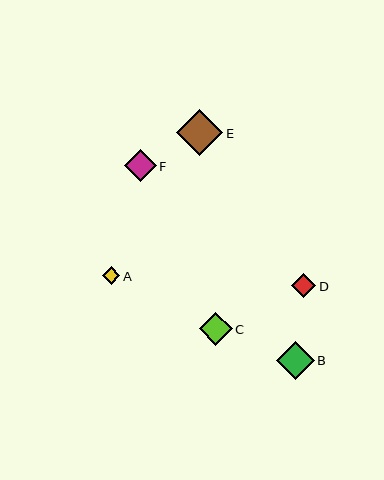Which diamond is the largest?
Diamond E is the largest with a size of approximately 46 pixels.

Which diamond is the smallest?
Diamond A is the smallest with a size of approximately 18 pixels.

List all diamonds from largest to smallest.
From largest to smallest: E, B, C, F, D, A.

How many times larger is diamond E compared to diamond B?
Diamond E is approximately 1.2 times the size of diamond B.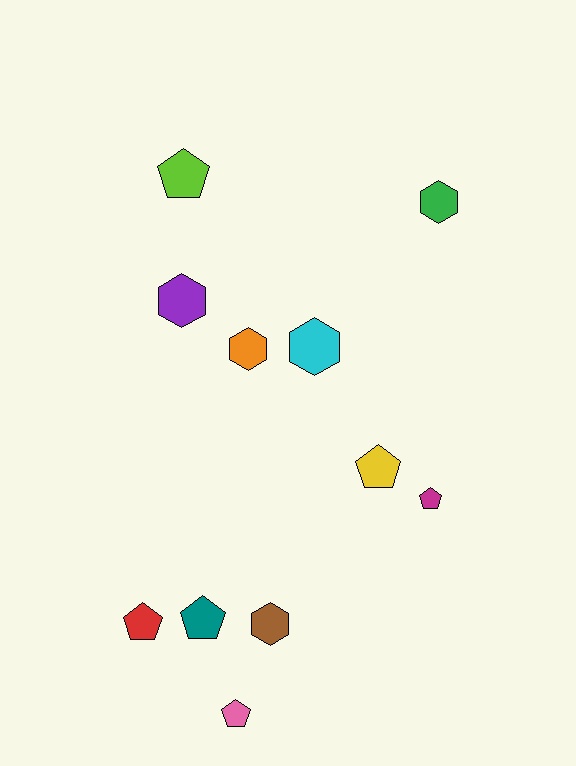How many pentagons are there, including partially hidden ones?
There are 6 pentagons.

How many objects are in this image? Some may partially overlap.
There are 11 objects.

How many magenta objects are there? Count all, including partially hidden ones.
There is 1 magenta object.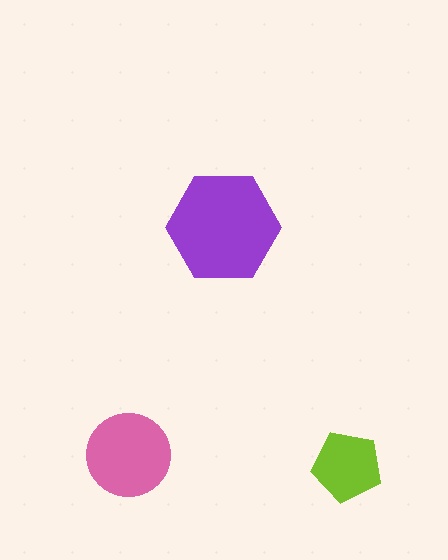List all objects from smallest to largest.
The lime pentagon, the pink circle, the purple hexagon.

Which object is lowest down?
The lime pentagon is bottommost.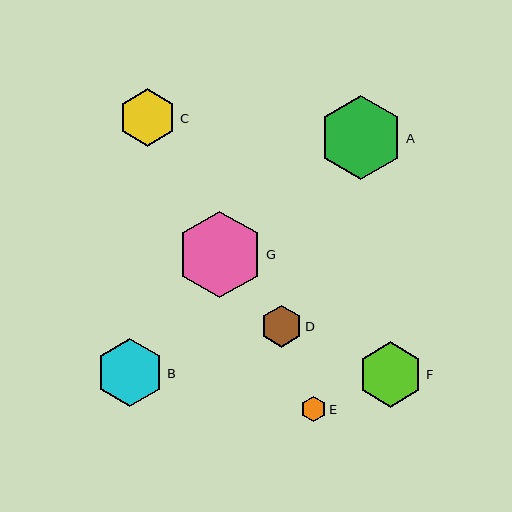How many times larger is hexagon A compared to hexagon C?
Hexagon A is approximately 1.5 times the size of hexagon C.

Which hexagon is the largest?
Hexagon G is the largest with a size of approximately 87 pixels.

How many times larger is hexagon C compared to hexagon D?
Hexagon C is approximately 1.4 times the size of hexagon D.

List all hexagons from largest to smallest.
From largest to smallest: G, A, B, F, C, D, E.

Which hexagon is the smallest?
Hexagon E is the smallest with a size of approximately 25 pixels.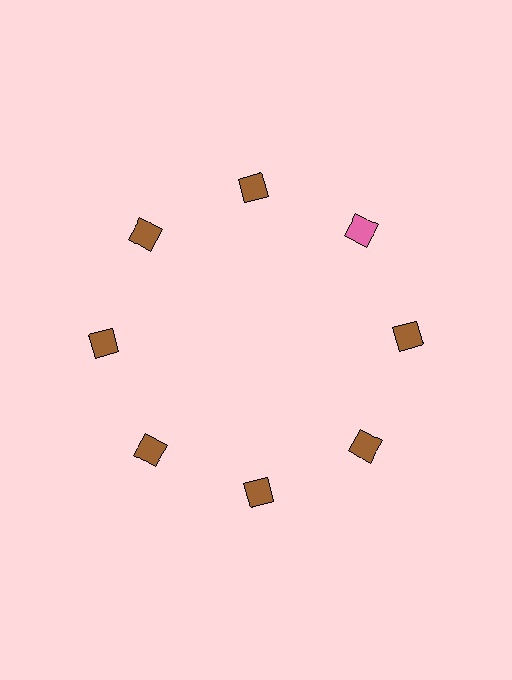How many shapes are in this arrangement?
There are 8 shapes arranged in a ring pattern.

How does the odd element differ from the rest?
It has a different color: pink instead of brown.